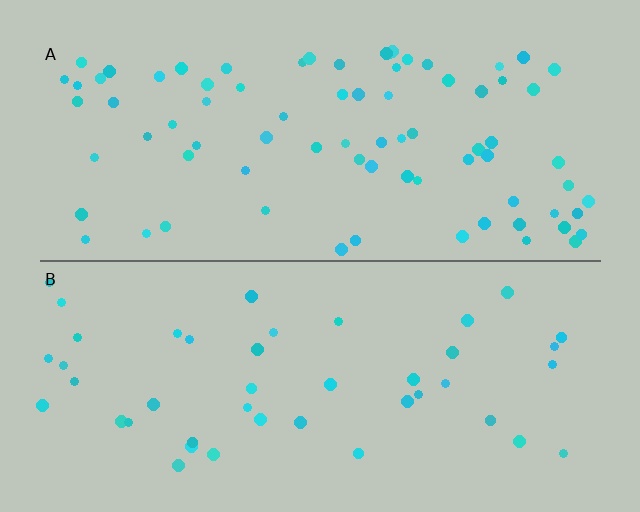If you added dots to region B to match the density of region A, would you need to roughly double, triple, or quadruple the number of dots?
Approximately double.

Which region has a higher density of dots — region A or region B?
A (the top).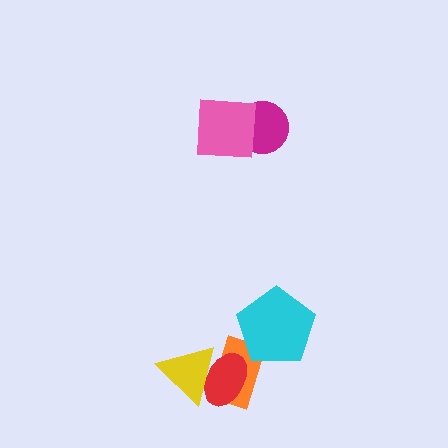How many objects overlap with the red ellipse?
2 objects overlap with the red ellipse.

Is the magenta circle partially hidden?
Yes, it is partially covered by another shape.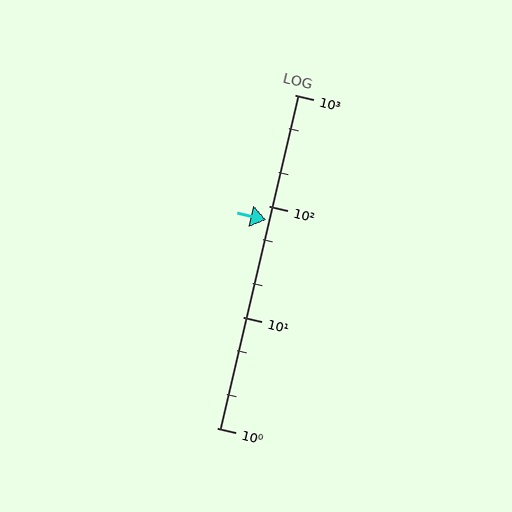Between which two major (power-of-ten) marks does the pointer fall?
The pointer is between 10 and 100.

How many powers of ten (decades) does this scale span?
The scale spans 3 decades, from 1 to 1000.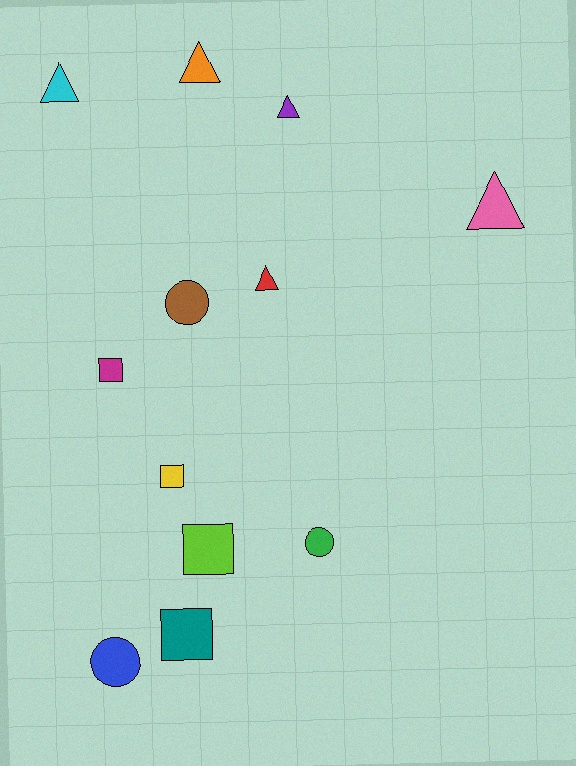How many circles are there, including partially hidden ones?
There are 3 circles.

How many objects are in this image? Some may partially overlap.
There are 12 objects.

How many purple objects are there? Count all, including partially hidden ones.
There is 1 purple object.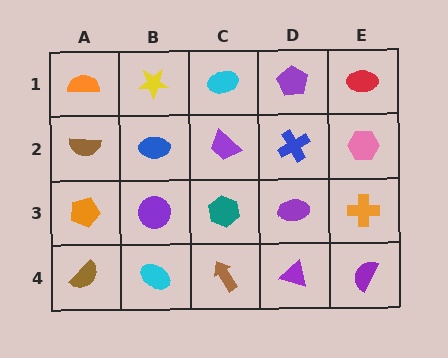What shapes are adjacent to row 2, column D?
A purple pentagon (row 1, column D), a purple ellipse (row 3, column D), a purple trapezoid (row 2, column C), a pink hexagon (row 2, column E).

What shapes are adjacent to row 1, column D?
A blue cross (row 2, column D), a cyan ellipse (row 1, column C), a red ellipse (row 1, column E).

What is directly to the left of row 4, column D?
A brown arrow.